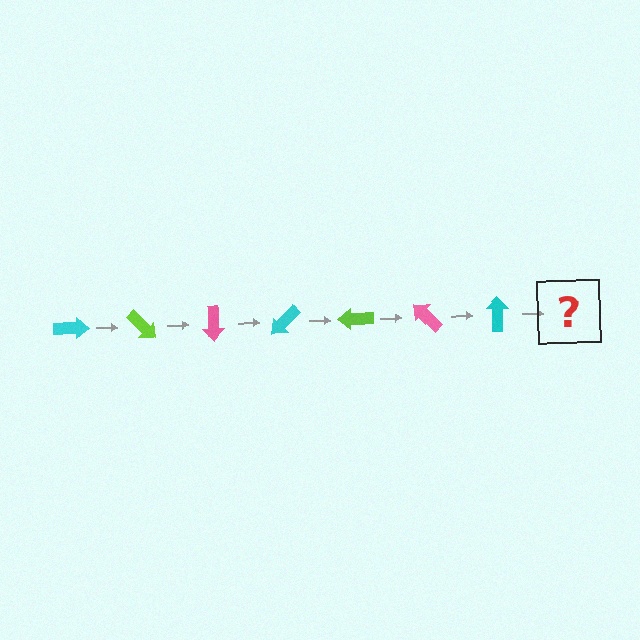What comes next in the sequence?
The next element should be a lime arrow, rotated 315 degrees from the start.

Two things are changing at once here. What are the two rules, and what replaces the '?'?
The two rules are that it rotates 45 degrees each step and the color cycles through cyan, lime, and pink. The '?' should be a lime arrow, rotated 315 degrees from the start.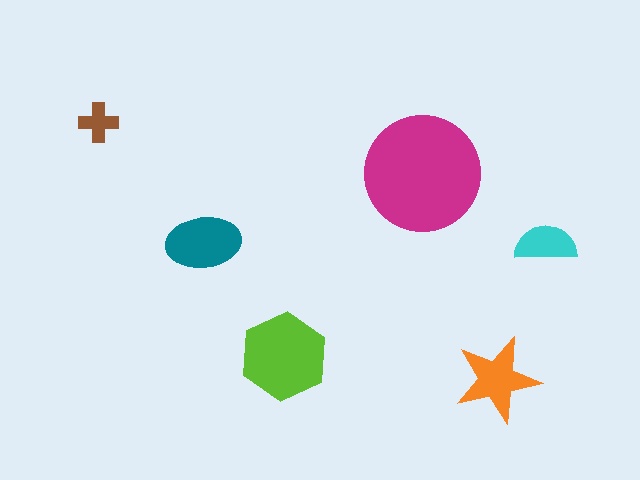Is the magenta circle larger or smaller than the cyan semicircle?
Larger.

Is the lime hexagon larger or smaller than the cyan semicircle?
Larger.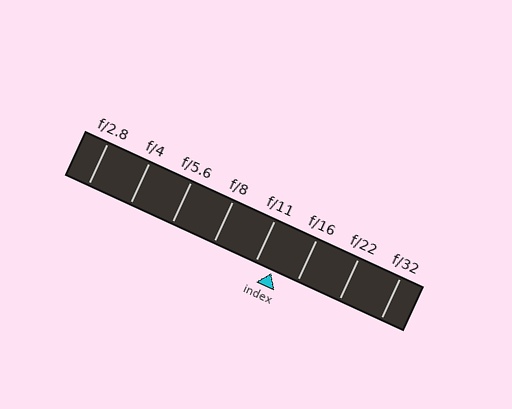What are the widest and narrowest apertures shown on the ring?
The widest aperture shown is f/2.8 and the narrowest is f/32.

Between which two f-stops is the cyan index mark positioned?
The index mark is between f/11 and f/16.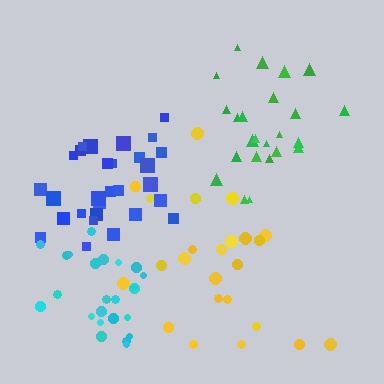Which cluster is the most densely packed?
Cyan.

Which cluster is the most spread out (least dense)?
Yellow.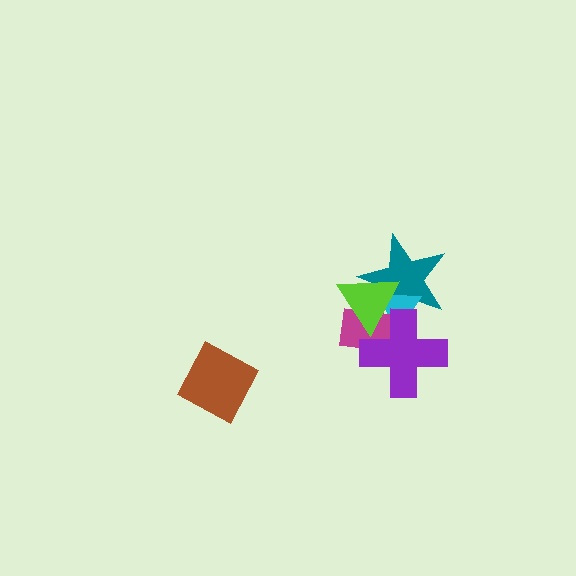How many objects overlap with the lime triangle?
4 objects overlap with the lime triangle.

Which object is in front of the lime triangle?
The purple cross is in front of the lime triangle.